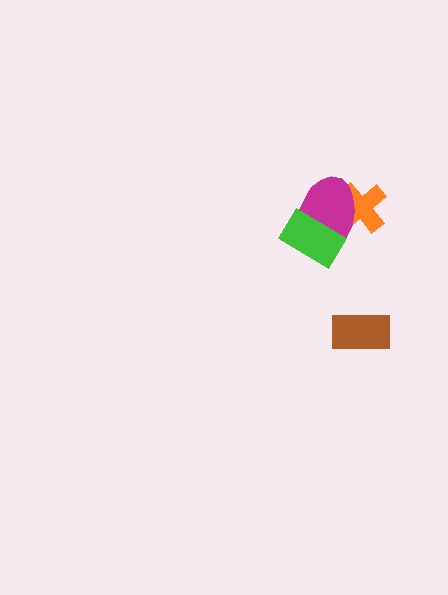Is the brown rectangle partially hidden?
No, no other shape covers it.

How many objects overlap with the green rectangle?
1 object overlaps with the green rectangle.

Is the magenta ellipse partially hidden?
Yes, it is partially covered by another shape.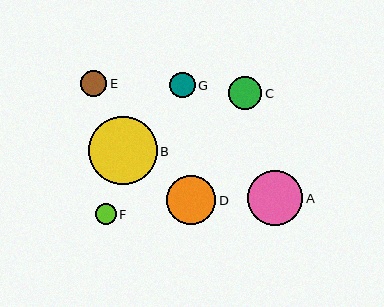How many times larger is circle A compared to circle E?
Circle A is approximately 2.1 times the size of circle E.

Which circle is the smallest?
Circle F is the smallest with a size of approximately 21 pixels.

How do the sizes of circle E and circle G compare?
Circle E and circle G are approximately the same size.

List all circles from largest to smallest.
From largest to smallest: B, A, D, C, E, G, F.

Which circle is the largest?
Circle B is the largest with a size of approximately 69 pixels.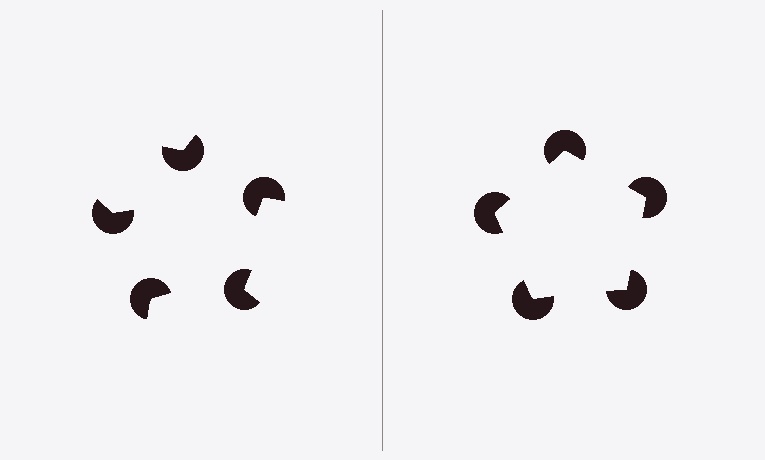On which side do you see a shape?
An illusory pentagon appears on the right side. On the left side the wedge cuts are rotated, so no coherent shape forms.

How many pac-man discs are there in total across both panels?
10 — 5 on each side.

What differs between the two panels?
The pac-man discs are positioned identically on both sides; only the wedge orientations differ. On the right they align to a pentagon; on the left they are misaligned.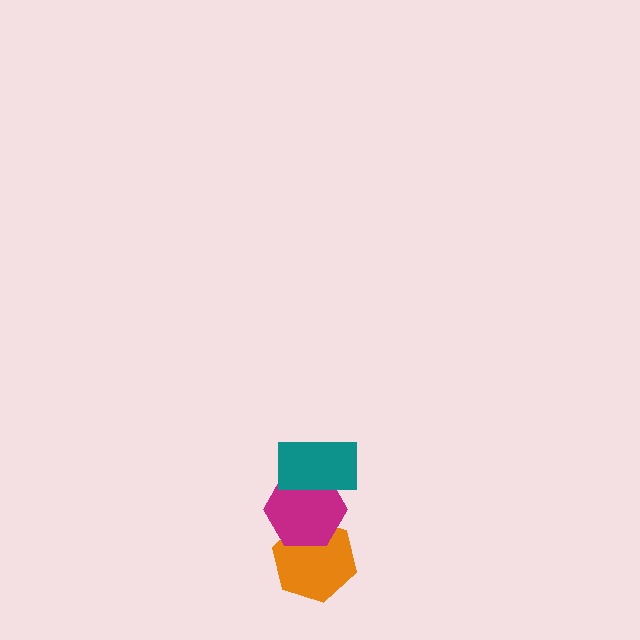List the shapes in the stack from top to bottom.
From top to bottom: the teal rectangle, the magenta hexagon, the orange hexagon.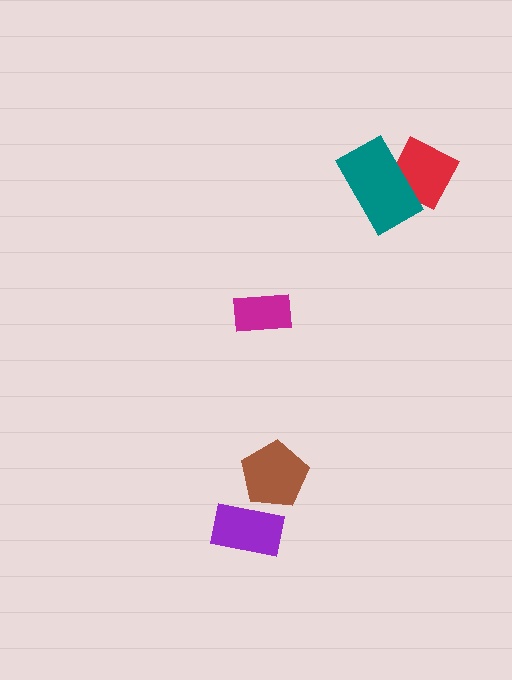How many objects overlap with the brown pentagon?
1 object overlaps with the brown pentagon.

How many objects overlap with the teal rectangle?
1 object overlaps with the teal rectangle.